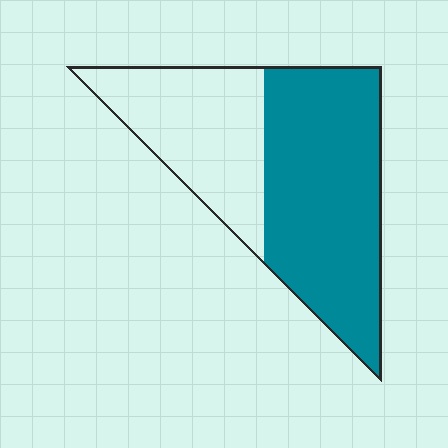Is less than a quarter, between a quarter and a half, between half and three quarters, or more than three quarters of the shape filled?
Between half and three quarters.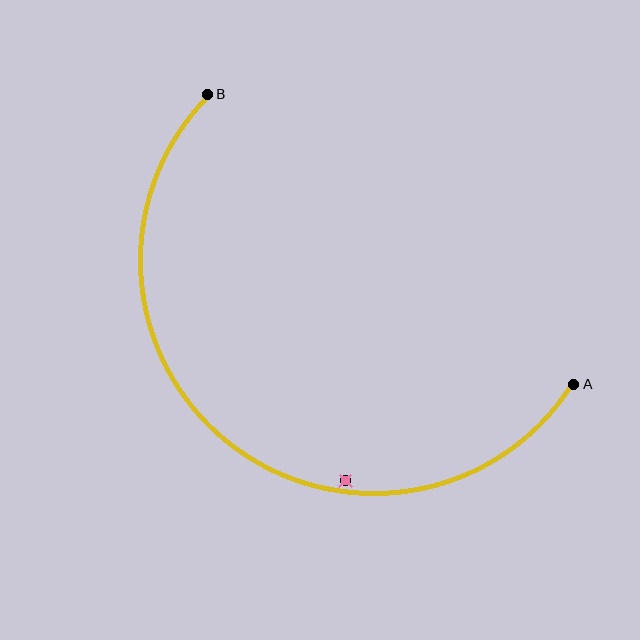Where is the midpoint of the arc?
The arc midpoint is the point on the curve farthest from the straight line joining A and B. It sits below and to the left of that line.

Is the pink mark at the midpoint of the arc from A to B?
No — the pink mark does not lie on the arc at all. It sits slightly inside the curve.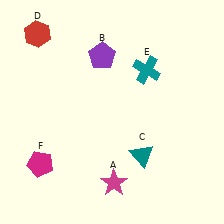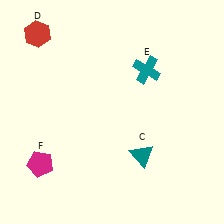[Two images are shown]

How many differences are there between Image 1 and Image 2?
There are 2 differences between the two images.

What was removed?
The magenta star (A), the purple pentagon (B) were removed in Image 2.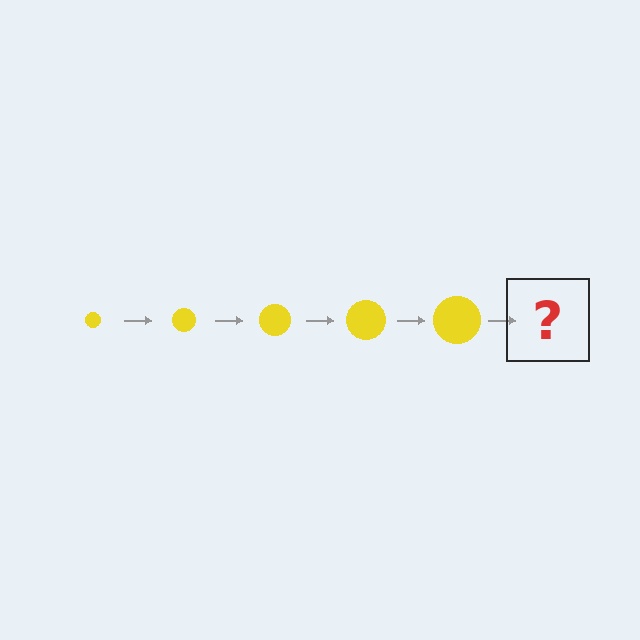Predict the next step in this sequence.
The next step is a yellow circle, larger than the previous one.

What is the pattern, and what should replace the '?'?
The pattern is that the circle gets progressively larger each step. The '?' should be a yellow circle, larger than the previous one.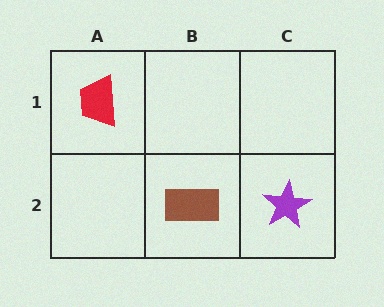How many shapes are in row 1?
1 shape.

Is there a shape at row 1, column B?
No, that cell is empty.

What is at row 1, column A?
A red trapezoid.